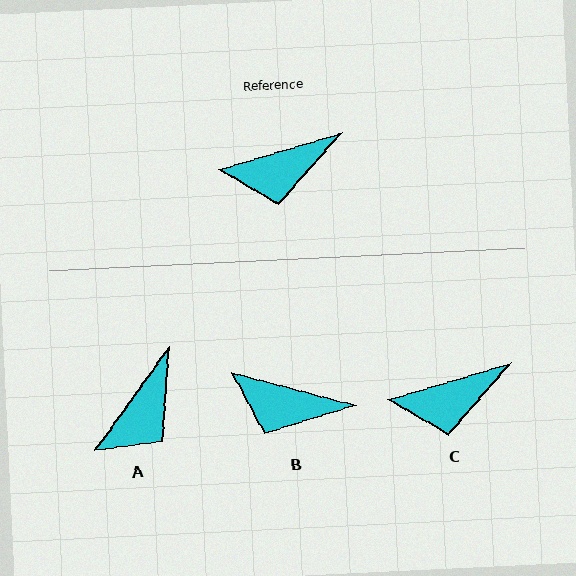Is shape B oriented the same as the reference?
No, it is off by about 31 degrees.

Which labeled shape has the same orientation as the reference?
C.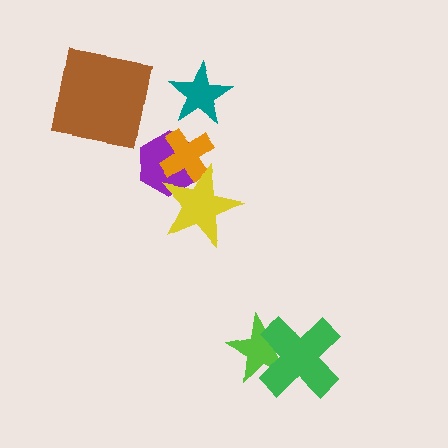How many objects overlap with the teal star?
0 objects overlap with the teal star.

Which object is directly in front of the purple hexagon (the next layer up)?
The orange cross is directly in front of the purple hexagon.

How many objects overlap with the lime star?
1 object overlaps with the lime star.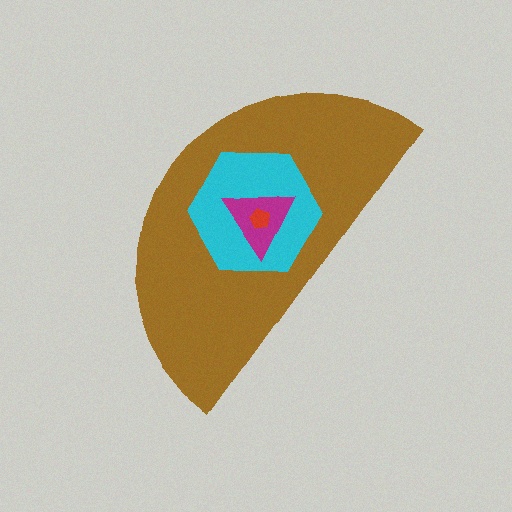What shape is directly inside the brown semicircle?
The cyan hexagon.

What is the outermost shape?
The brown semicircle.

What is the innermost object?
The red pentagon.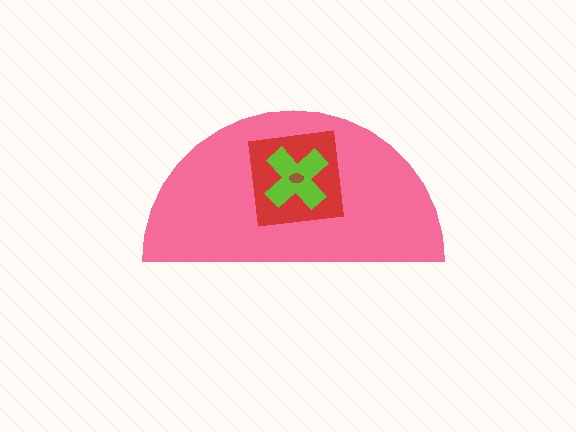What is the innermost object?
The brown ellipse.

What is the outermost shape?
The pink semicircle.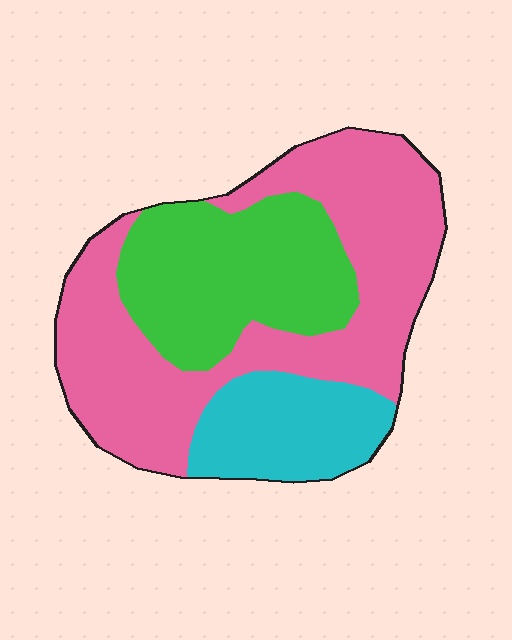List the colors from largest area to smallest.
From largest to smallest: pink, green, cyan.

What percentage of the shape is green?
Green takes up about one third (1/3) of the shape.